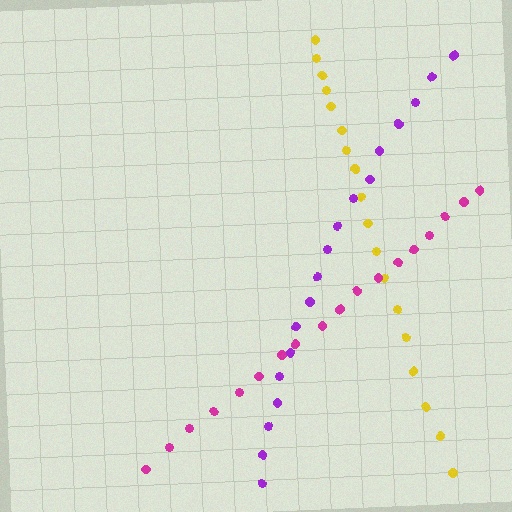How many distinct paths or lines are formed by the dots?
There are 3 distinct paths.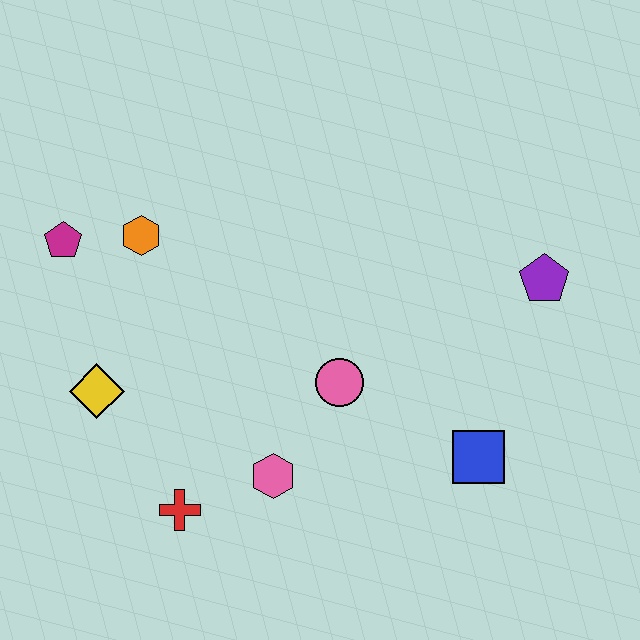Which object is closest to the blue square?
The pink circle is closest to the blue square.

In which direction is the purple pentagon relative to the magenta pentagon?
The purple pentagon is to the right of the magenta pentagon.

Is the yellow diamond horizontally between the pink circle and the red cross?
No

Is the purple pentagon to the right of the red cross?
Yes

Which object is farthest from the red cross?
The purple pentagon is farthest from the red cross.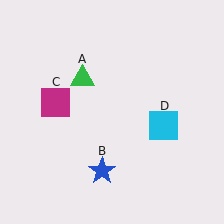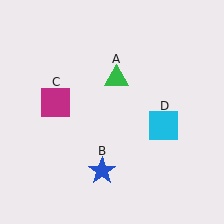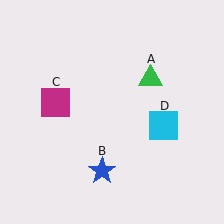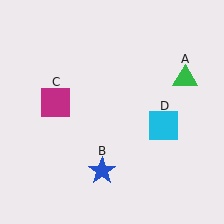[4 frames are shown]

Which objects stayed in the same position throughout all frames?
Blue star (object B) and magenta square (object C) and cyan square (object D) remained stationary.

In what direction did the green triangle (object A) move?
The green triangle (object A) moved right.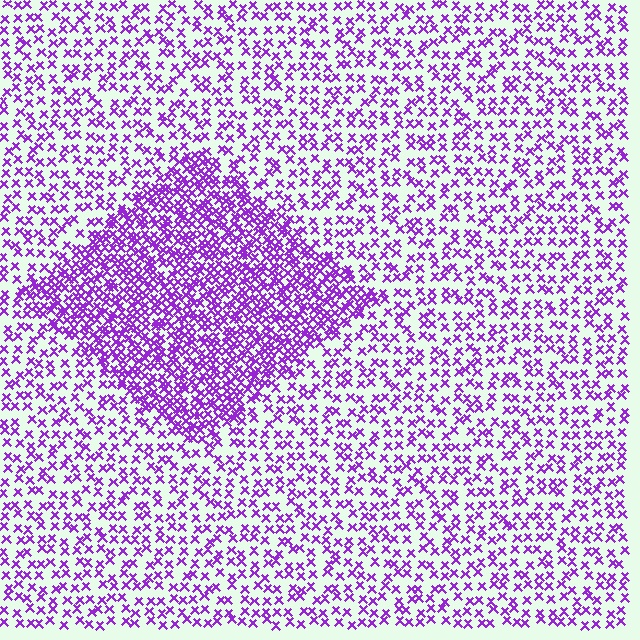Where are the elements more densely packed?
The elements are more densely packed inside the diamond boundary.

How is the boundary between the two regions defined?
The boundary is defined by a change in element density (approximately 2.2x ratio). All elements are the same color, size, and shape.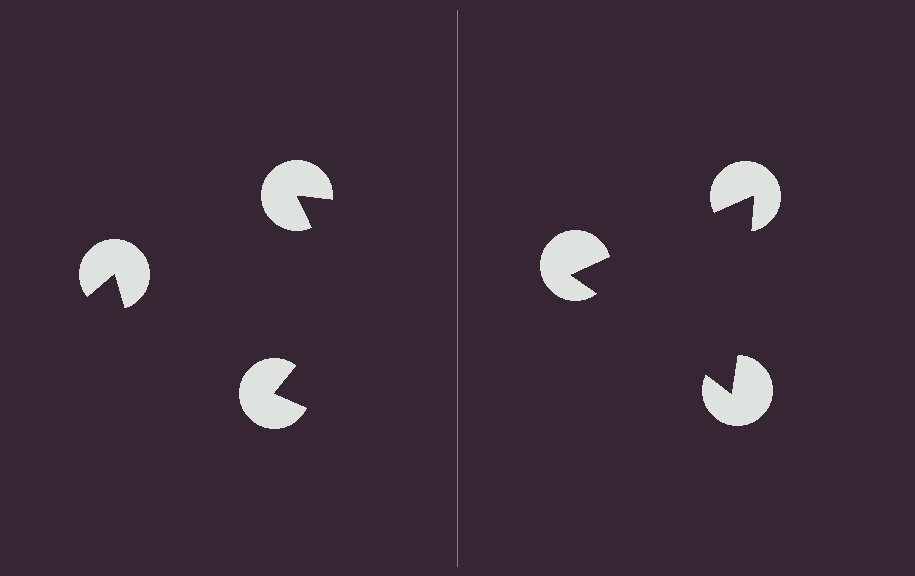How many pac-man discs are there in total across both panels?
6 — 3 on each side.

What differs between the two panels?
The pac-man discs are positioned identically on both sides; only the wedge orientations differ. On the right they align to a triangle; on the left they are misaligned.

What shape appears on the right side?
An illusory triangle.